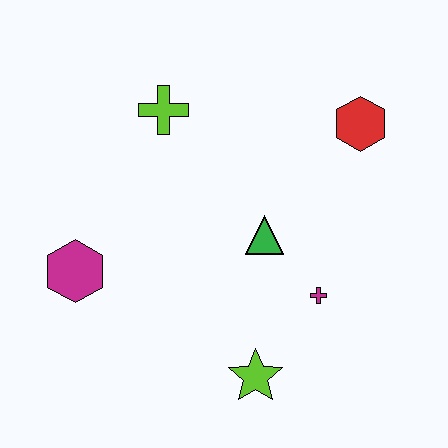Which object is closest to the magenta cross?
The green triangle is closest to the magenta cross.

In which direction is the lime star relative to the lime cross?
The lime star is below the lime cross.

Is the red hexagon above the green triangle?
Yes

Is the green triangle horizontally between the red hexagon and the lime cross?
Yes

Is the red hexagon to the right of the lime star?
Yes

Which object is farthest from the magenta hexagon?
The red hexagon is farthest from the magenta hexagon.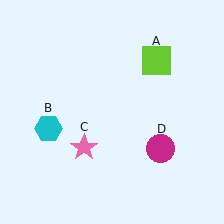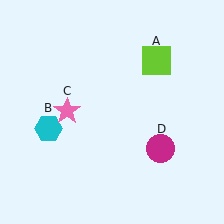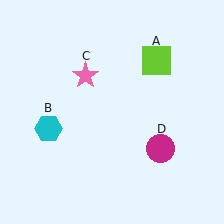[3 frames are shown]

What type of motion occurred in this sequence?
The pink star (object C) rotated clockwise around the center of the scene.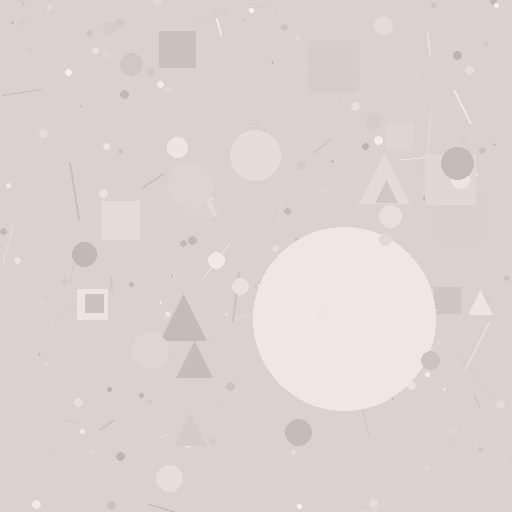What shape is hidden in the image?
A circle is hidden in the image.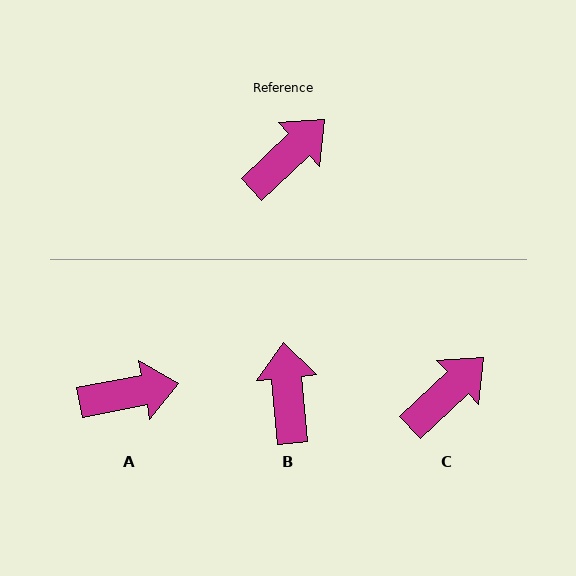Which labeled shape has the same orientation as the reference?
C.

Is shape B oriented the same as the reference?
No, it is off by about 52 degrees.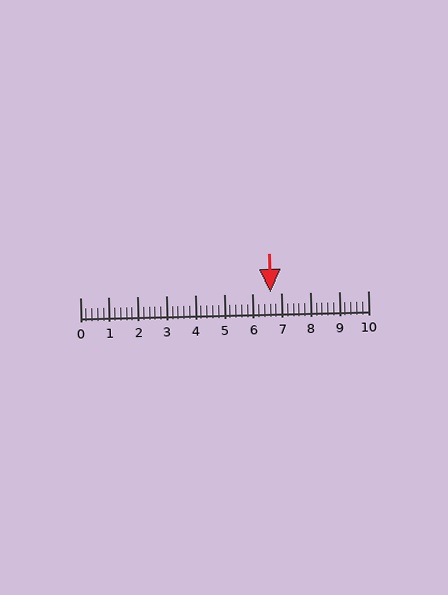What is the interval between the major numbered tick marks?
The major tick marks are spaced 1 units apart.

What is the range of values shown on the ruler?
The ruler shows values from 0 to 10.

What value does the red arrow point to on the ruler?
The red arrow points to approximately 6.6.